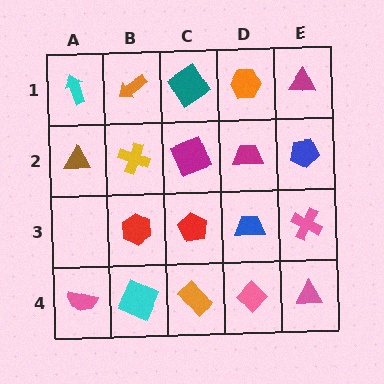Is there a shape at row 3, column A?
No, that cell is empty.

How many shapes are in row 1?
5 shapes.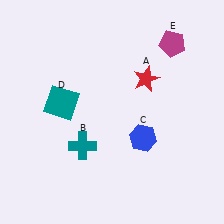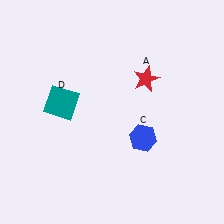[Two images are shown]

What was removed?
The magenta pentagon (E), the teal cross (B) were removed in Image 2.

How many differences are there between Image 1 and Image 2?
There are 2 differences between the two images.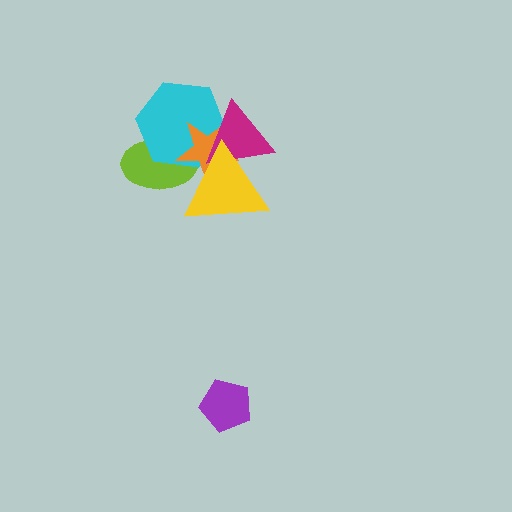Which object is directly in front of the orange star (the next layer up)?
The magenta triangle is directly in front of the orange star.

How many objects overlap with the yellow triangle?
4 objects overlap with the yellow triangle.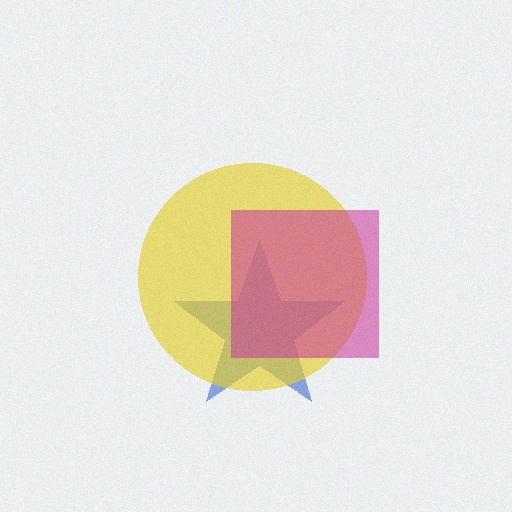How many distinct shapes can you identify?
There are 3 distinct shapes: a blue star, a yellow circle, a magenta square.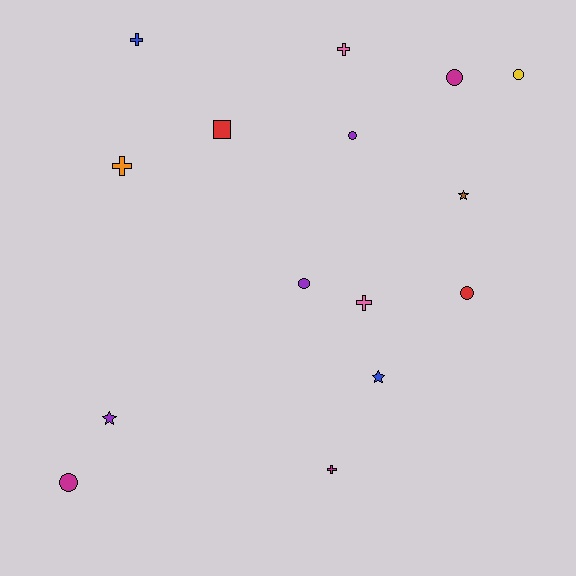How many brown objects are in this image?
There is 1 brown object.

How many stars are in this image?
There are 3 stars.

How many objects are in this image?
There are 15 objects.